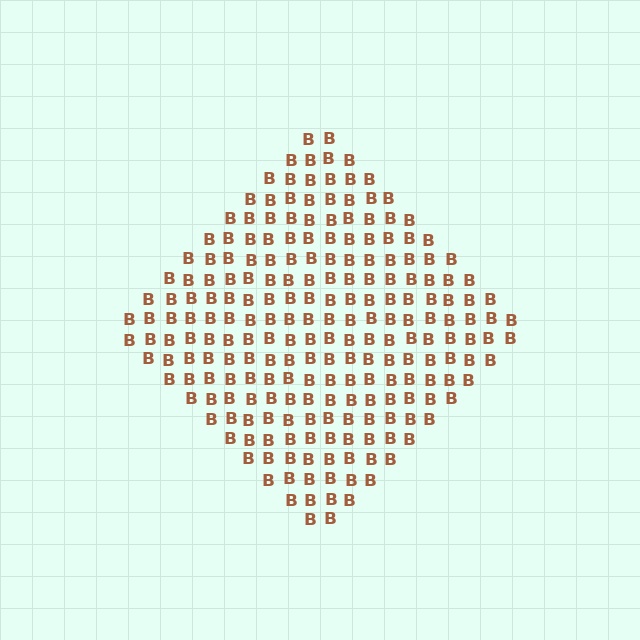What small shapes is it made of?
It is made of small letter B's.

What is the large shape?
The large shape is a diamond.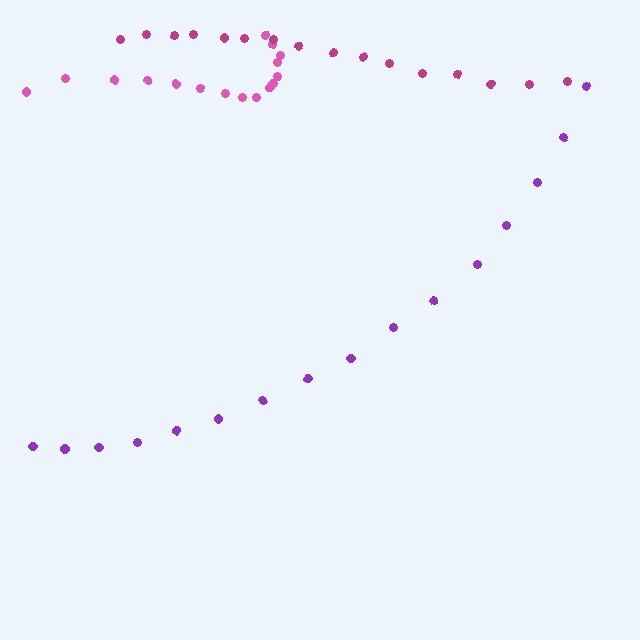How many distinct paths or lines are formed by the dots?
There are 3 distinct paths.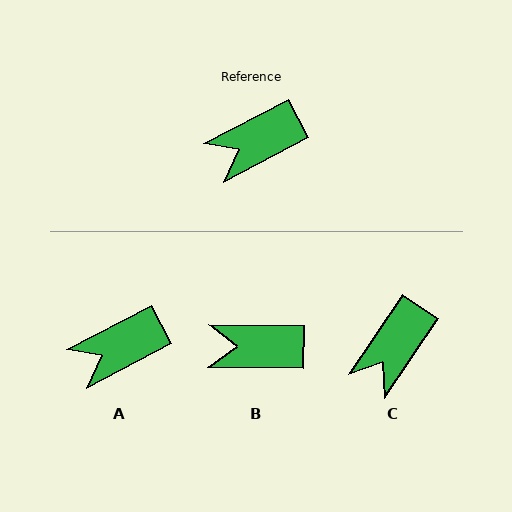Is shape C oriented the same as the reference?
No, it is off by about 29 degrees.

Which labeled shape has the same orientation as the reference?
A.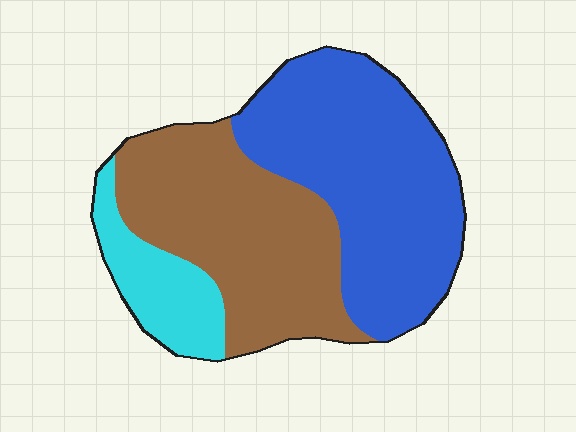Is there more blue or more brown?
Blue.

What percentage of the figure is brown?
Brown covers roughly 40% of the figure.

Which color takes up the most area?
Blue, at roughly 45%.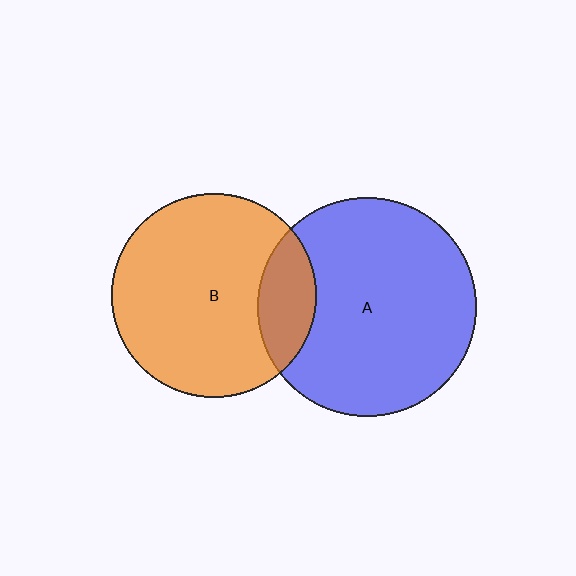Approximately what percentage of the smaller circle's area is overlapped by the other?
Approximately 20%.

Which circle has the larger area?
Circle A (blue).